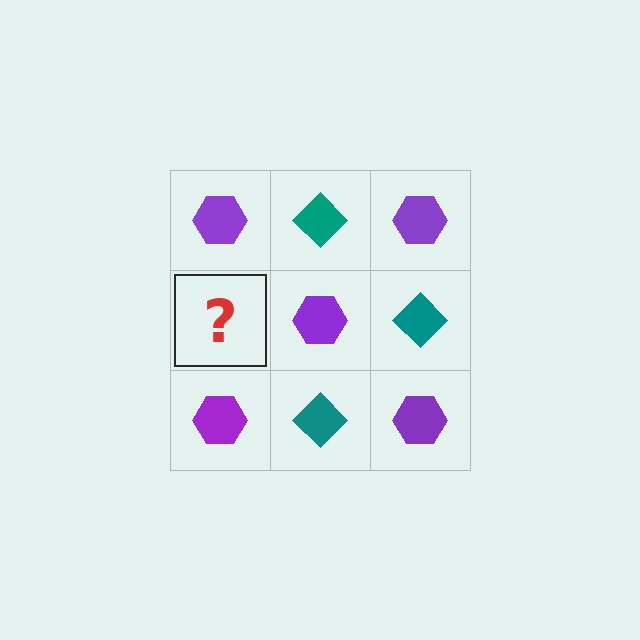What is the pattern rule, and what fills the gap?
The rule is that it alternates purple hexagon and teal diamond in a checkerboard pattern. The gap should be filled with a teal diamond.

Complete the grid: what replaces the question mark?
The question mark should be replaced with a teal diamond.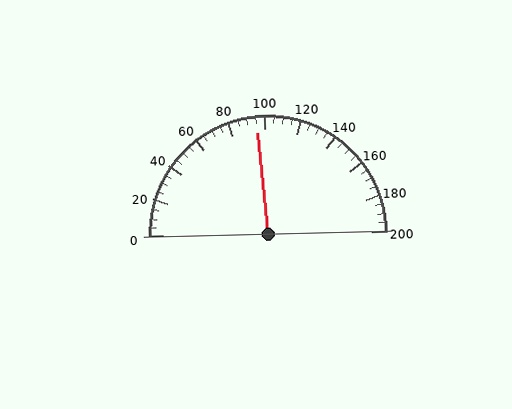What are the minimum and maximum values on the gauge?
The gauge ranges from 0 to 200.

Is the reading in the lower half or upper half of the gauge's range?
The reading is in the lower half of the range (0 to 200).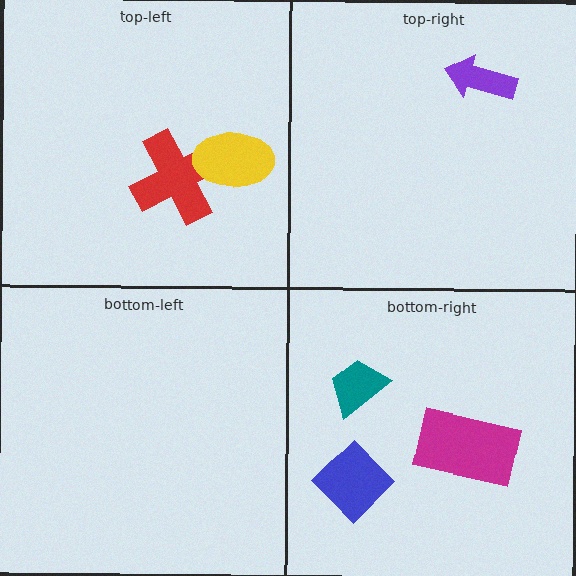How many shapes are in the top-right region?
1.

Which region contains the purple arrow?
The top-right region.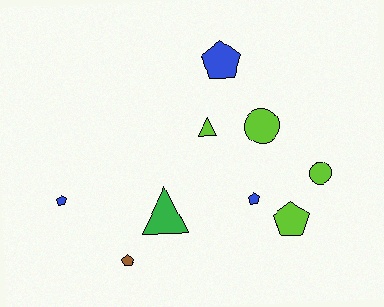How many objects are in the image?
There are 9 objects.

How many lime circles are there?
There are 2 lime circles.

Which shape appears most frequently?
Pentagon, with 5 objects.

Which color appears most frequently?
Lime, with 4 objects.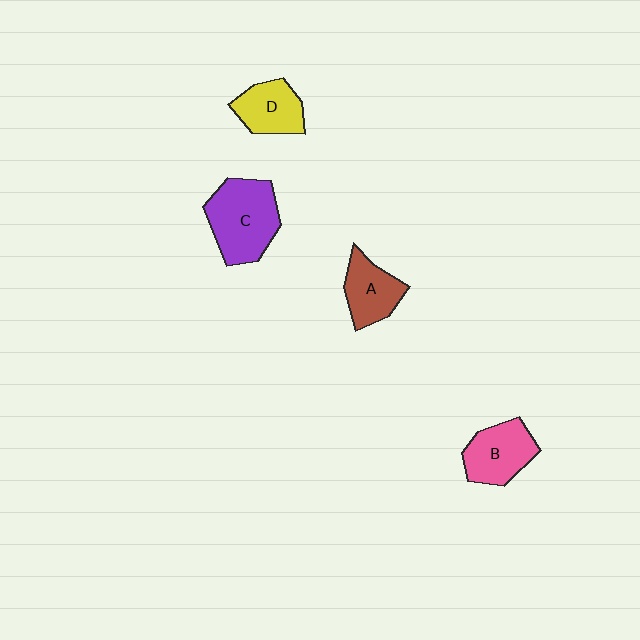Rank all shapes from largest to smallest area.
From largest to smallest: C (purple), B (pink), D (yellow), A (brown).